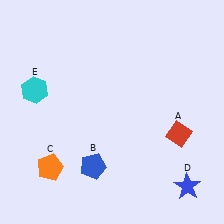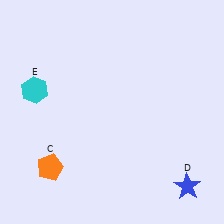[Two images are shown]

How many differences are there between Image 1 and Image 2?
There are 2 differences between the two images.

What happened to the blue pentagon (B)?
The blue pentagon (B) was removed in Image 2. It was in the bottom-left area of Image 1.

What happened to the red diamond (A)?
The red diamond (A) was removed in Image 2. It was in the bottom-right area of Image 1.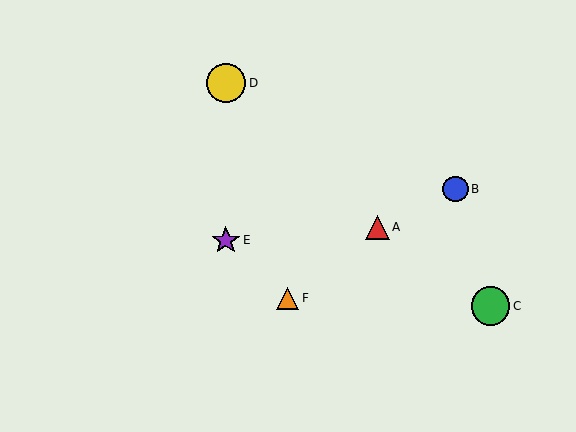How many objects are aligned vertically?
2 objects (D, E) are aligned vertically.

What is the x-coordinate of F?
Object F is at x≈288.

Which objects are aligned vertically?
Objects D, E are aligned vertically.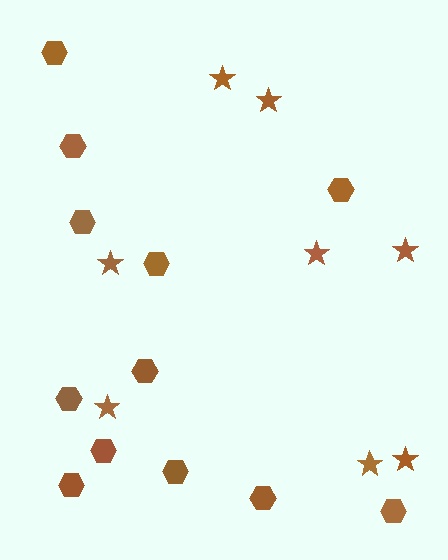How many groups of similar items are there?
There are 2 groups: one group of stars (8) and one group of hexagons (12).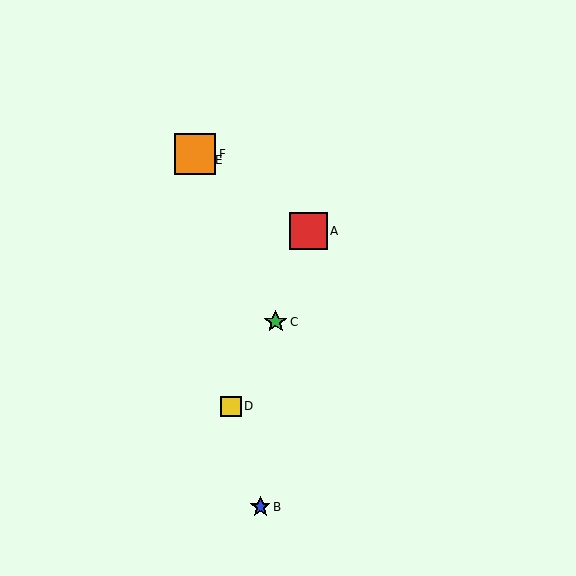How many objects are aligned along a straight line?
3 objects (C, E, F) are aligned along a straight line.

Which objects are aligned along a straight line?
Objects C, E, F are aligned along a straight line.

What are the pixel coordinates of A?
Object A is at (308, 231).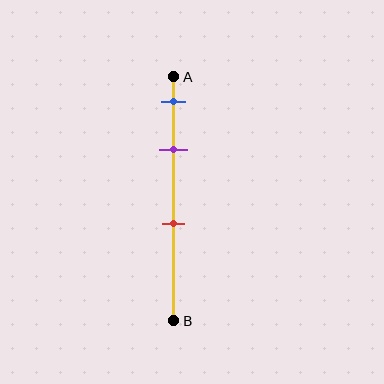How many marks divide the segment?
There are 3 marks dividing the segment.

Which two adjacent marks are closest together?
The blue and purple marks are the closest adjacent pair.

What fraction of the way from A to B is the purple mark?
The purple mark is approximately 30% (0.3) of the way from A to B.